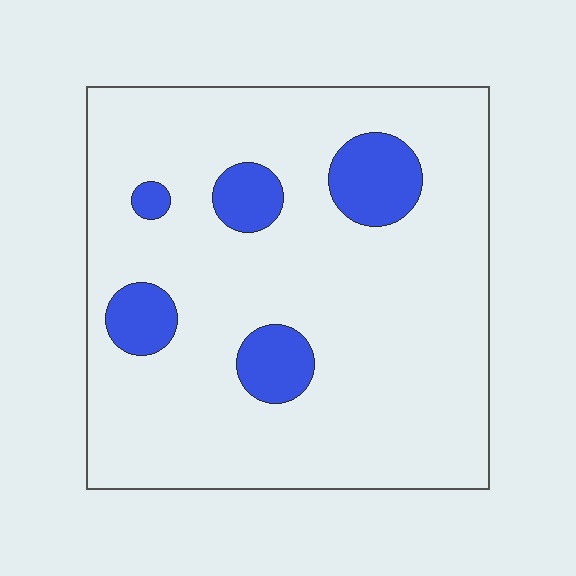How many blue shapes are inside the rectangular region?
5.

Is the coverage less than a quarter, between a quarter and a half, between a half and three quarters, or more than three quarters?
Less than a quarter.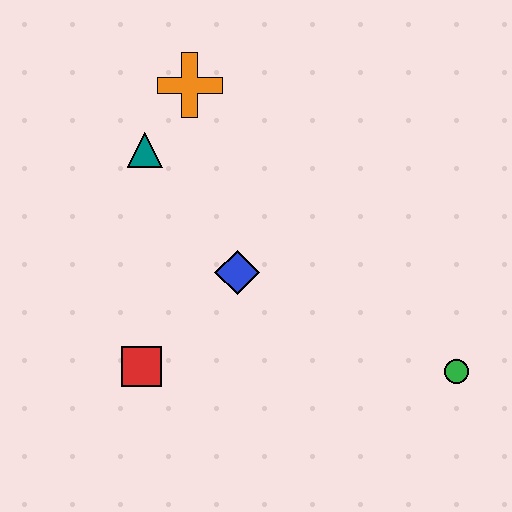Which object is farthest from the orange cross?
The green circle is farthest from the orange cross.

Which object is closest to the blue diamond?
The red square is closest to the blue diamond.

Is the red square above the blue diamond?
No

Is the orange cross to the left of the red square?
No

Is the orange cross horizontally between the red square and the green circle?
Yes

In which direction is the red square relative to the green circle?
The red square is to the left of the green circle.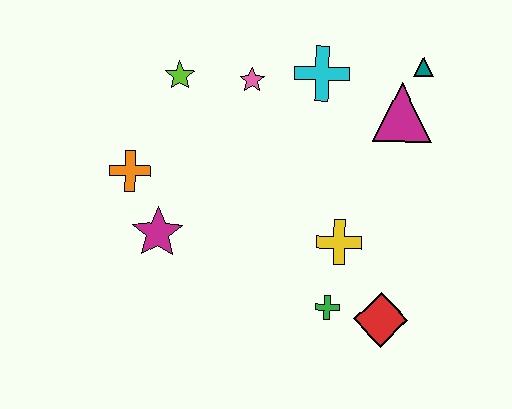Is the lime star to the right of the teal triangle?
No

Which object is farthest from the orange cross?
The teal triangle is farthest from the orange cross.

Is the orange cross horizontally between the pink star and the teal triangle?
No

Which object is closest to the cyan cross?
The pink star is closest to the cyan cross.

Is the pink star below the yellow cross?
No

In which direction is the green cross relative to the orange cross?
The green cross is to the right of the orange cross.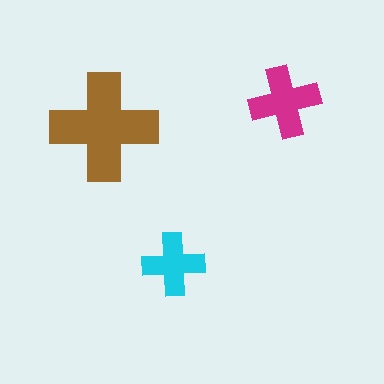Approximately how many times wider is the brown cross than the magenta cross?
About 1.5 times wider.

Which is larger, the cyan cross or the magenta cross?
The magenta one.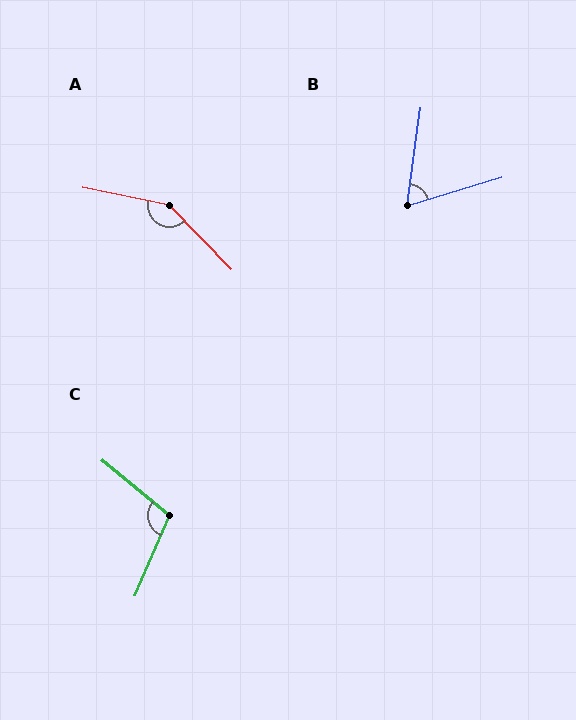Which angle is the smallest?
B, at approximately 65 degrees.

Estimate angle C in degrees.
Approximately 106 degrees.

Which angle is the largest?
A, at approximately 145 degrees.